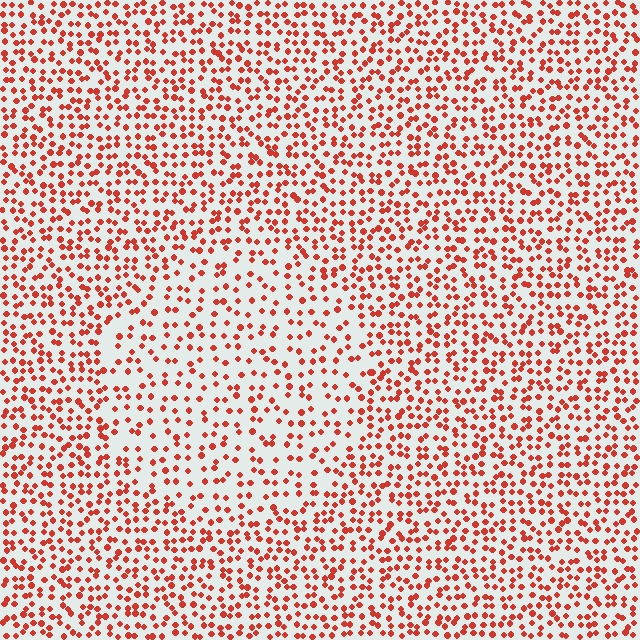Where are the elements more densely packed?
The elements are more densely packed outside the circle boundary.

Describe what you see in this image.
The image contains small red elements arranged at two different densities. A circle-shaped region is visible where the elements are less densely packed than the surrounding area.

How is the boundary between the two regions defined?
The boundary is defined by a change in element density (approximately 1.7x ratio). All elements are the same color, size, and shape.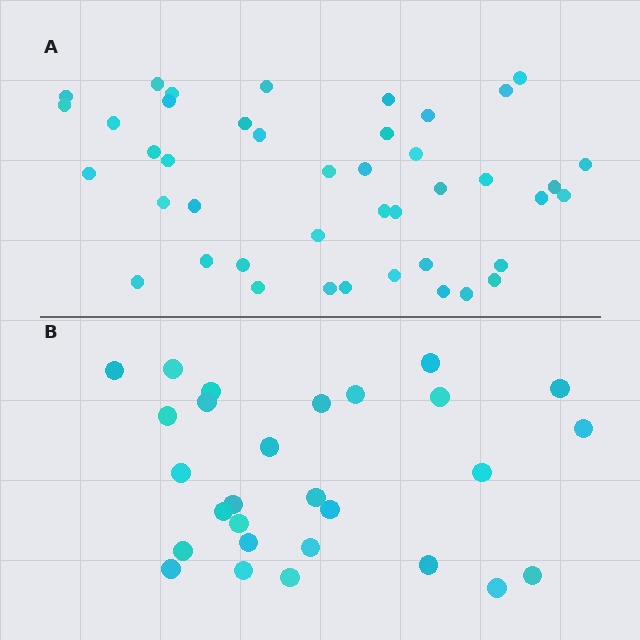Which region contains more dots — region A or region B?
Region A (the top region) has more dots.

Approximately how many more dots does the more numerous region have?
Region A has approximately 15 more dots than region B.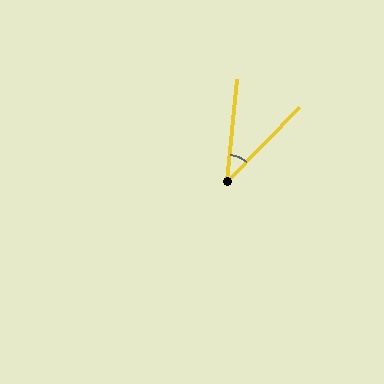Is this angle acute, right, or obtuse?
It is acute.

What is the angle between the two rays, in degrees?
Approximately 39 degrees.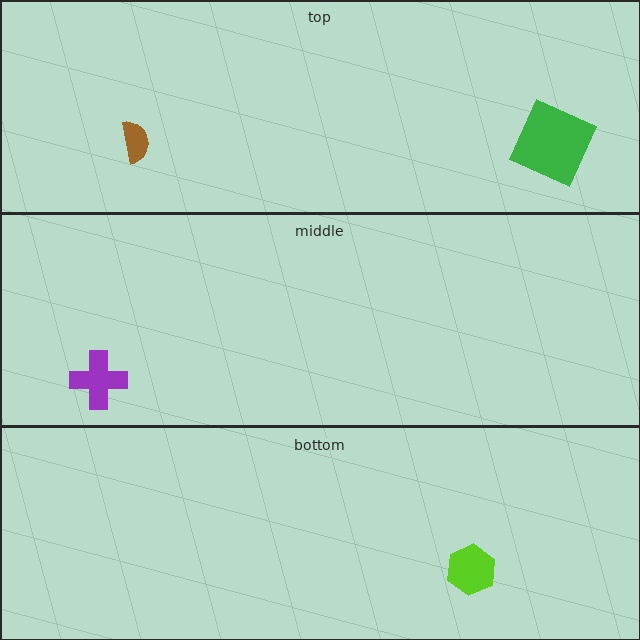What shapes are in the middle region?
The purple cross.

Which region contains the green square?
The top region.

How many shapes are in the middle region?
1.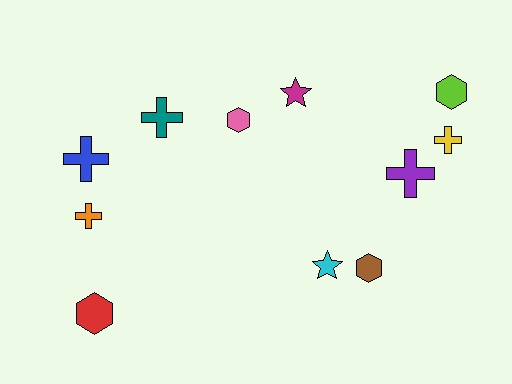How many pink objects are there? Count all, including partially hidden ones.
There is 1 pink object.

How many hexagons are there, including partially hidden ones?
There are 4 hexagons.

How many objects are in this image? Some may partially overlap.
There are 11 objects.